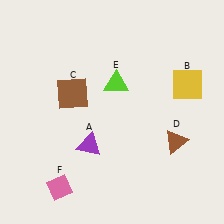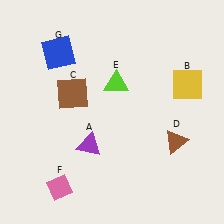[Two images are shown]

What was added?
A blue square (G) was added in Image 2.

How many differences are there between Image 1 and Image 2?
There is 1 difference between the two images.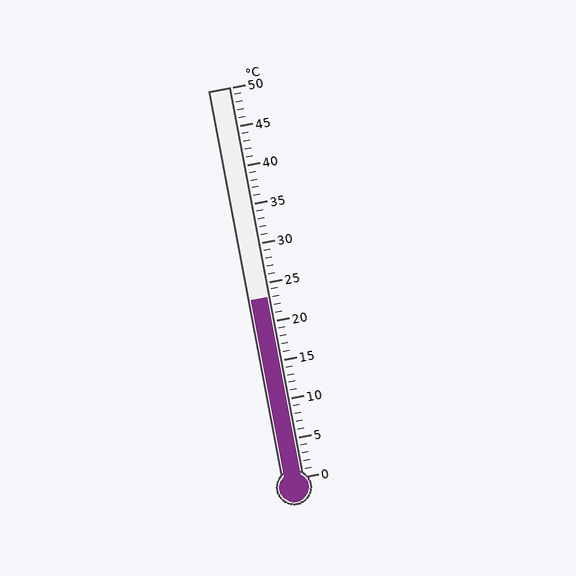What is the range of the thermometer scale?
The thermometer scale ranges from 0°C to 50°C.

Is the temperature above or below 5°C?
The temperature is above 5°C.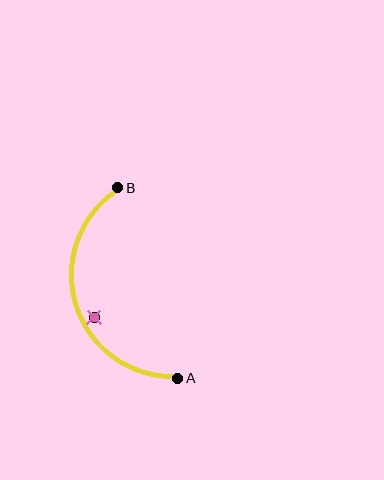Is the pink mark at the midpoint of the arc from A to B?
No — the pink mark does not lie on the arc at all. It sits slightly inside the curve.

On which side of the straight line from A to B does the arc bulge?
The arc bulges to the left of the straight line connecting A and B.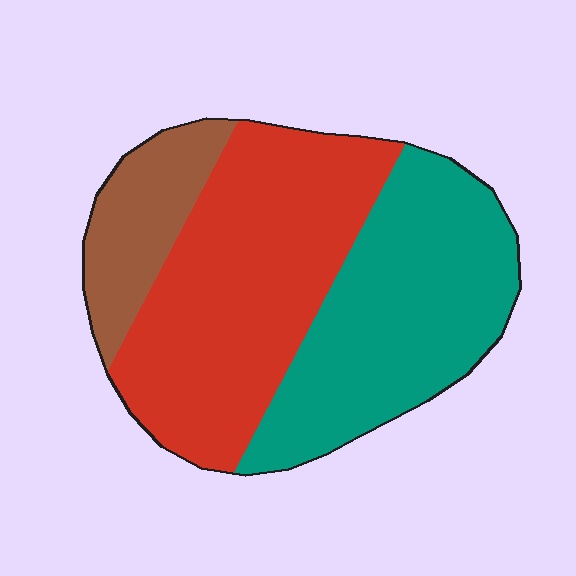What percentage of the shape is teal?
Teal takes up between a third and a half of the shape.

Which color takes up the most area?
Red, at roughly 45%.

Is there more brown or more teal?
Teal.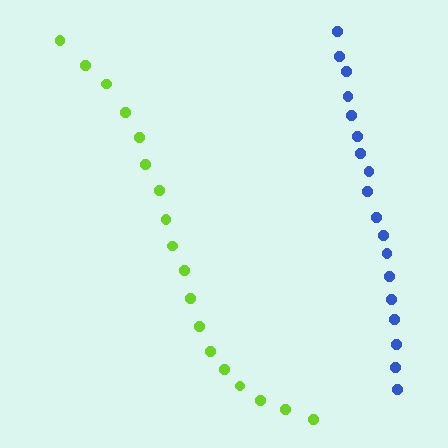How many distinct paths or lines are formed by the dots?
There are 2 distinct paths.